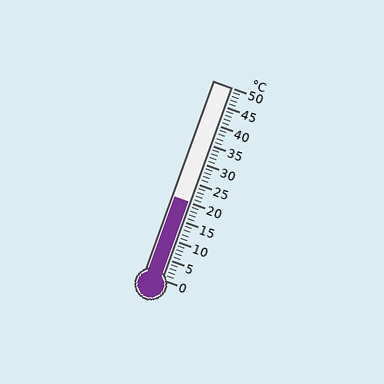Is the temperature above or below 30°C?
The temperature is below 30°C.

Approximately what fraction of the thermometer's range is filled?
The thermometer is filled to approximately 40% of its range.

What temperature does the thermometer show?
The thermometer shows approximately 20°C.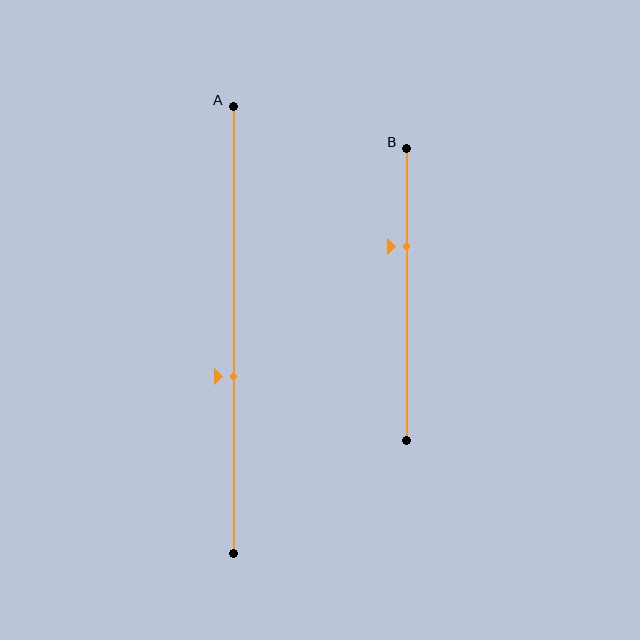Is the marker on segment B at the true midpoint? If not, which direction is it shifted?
No, the marker on segment B is shifted upward by about 16% of the segment length.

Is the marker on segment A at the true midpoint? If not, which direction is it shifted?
No, the marker on segment A is shifted downward by about 10% of the segment length.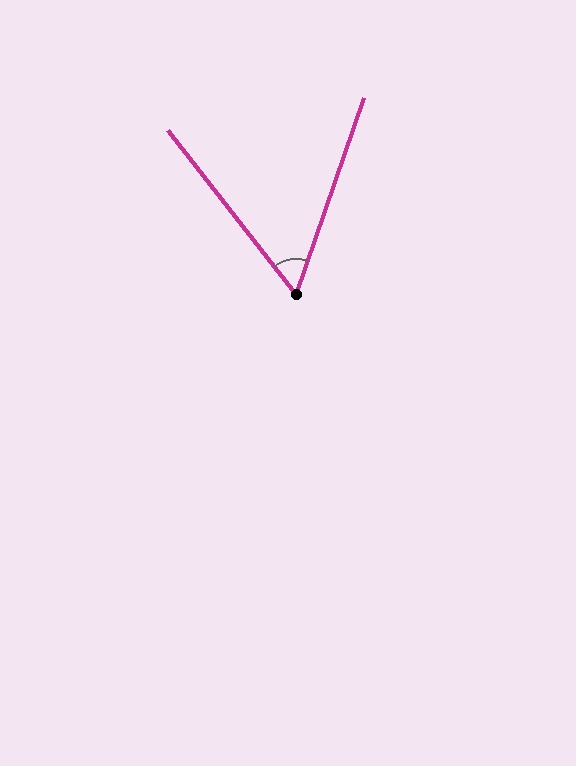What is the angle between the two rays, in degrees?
Approximately 57 degrees.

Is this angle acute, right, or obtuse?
It is acute.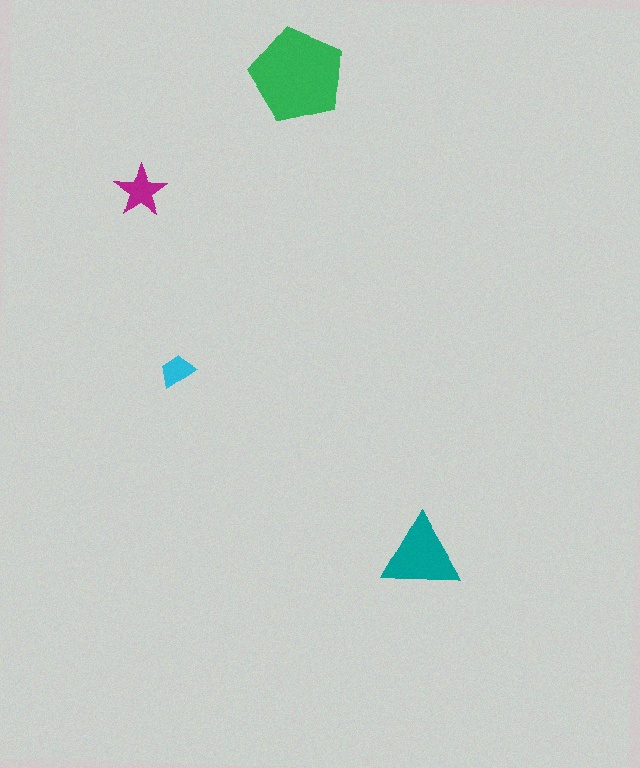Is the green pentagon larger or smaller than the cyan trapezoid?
Larger.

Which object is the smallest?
The cyan trapezoid.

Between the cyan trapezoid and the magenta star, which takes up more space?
The magenta star.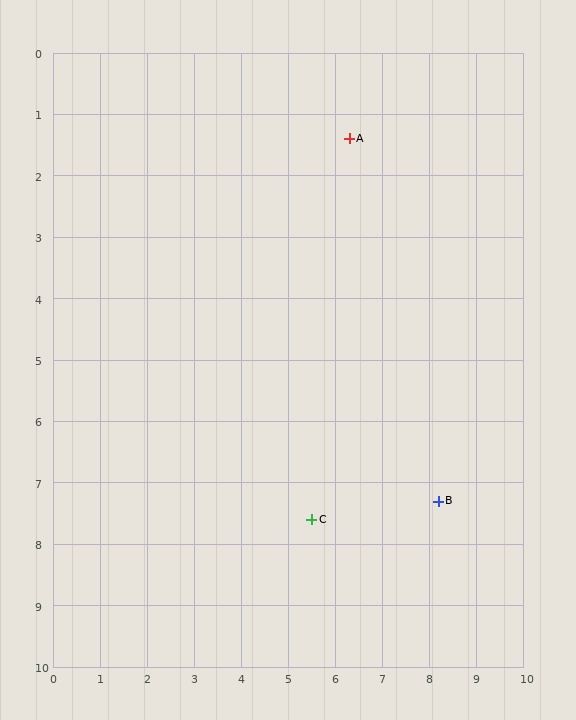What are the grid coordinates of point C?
Point C is at approximately (5.5, 7.6).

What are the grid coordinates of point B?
Point B is at approximately (8.2, 7.3).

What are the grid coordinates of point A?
Point A is at approximately (6.3, 1.4).